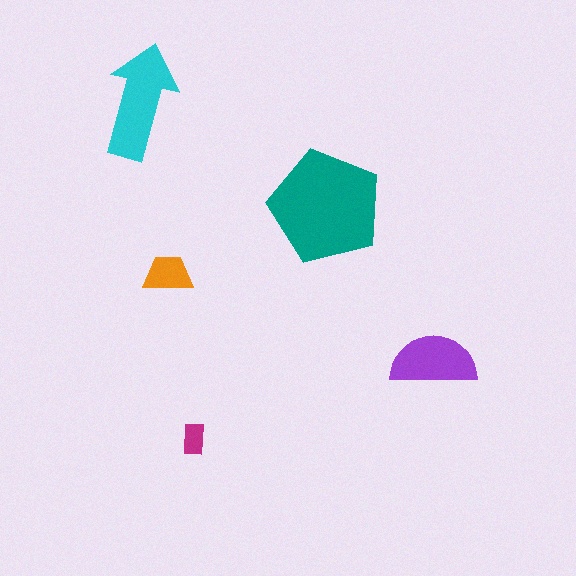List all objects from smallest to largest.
The magenta rectangle, the orange trapezoid, the purple semicircle, the cyan arrow, the teal pentagon.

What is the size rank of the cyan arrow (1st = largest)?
2nd.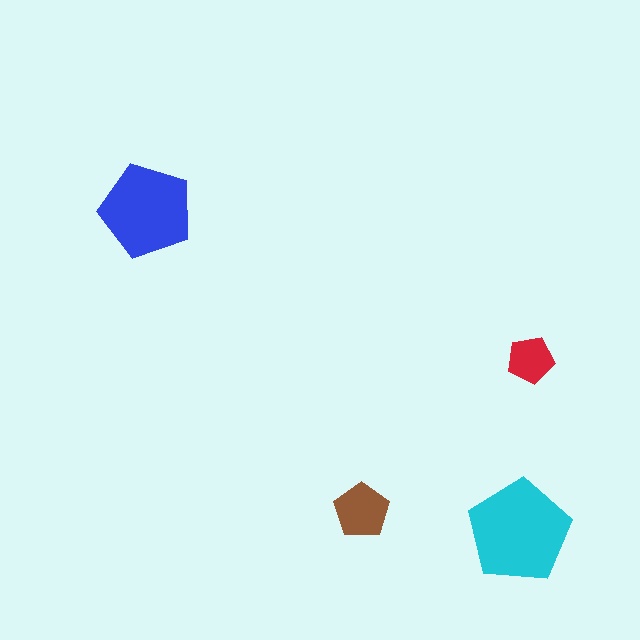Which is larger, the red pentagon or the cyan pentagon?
The cyan one.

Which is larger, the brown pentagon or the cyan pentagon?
The cyan one.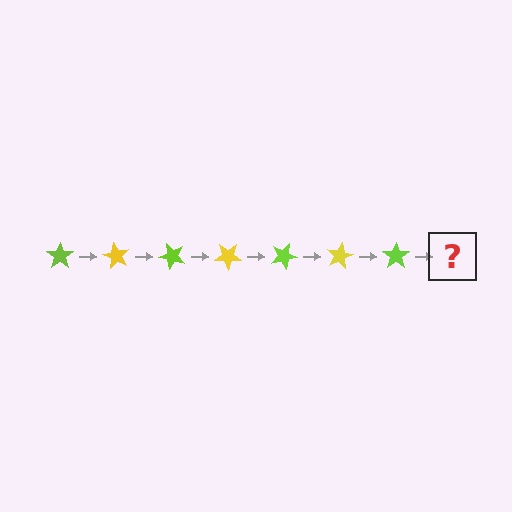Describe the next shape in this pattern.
It should be a yellow star, rotated 420 degrees from the start.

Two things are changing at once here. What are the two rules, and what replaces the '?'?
The two rules are that it rotates 60 degrees each step and the color cycles through lime and yellow. The '?' should be a yellow star, rotated 420 degrees from the start.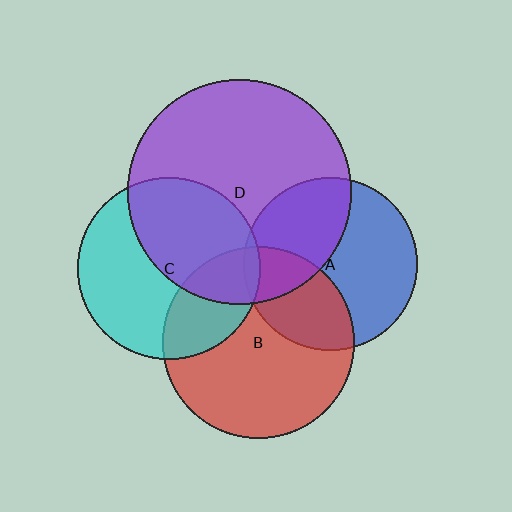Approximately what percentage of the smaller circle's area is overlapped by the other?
Approximately 45%.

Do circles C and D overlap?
Yes.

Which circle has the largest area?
Circle D (purple).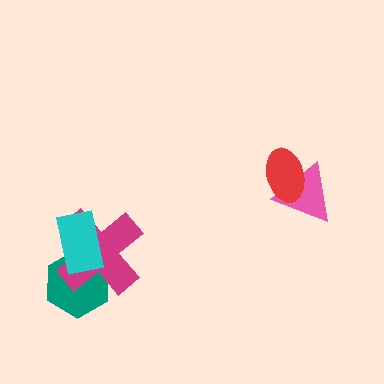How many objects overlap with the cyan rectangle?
2 objects overlap with the cyan rectangle.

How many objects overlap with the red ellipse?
1 object overlaps with the red ellipse.